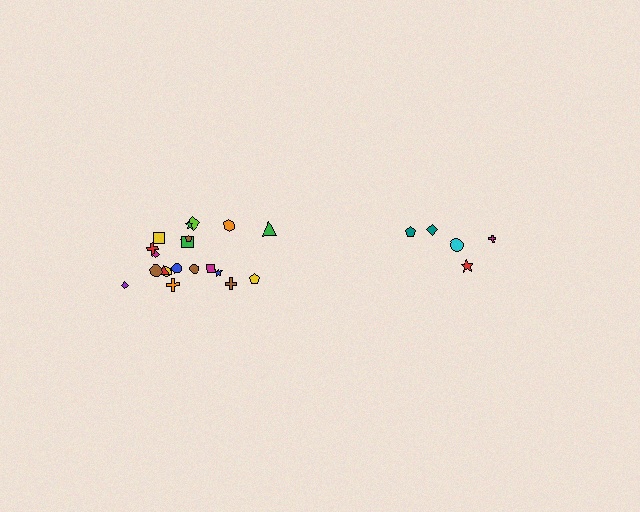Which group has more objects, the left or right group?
The left group.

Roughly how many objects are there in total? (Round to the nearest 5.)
Roughly 25 objects in total.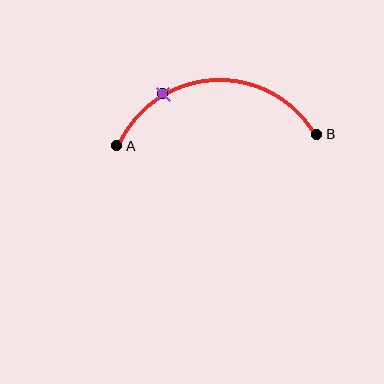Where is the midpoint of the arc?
The arc midpoint is the point on the curve farthest from the straight line joining A and B. It sits above that line.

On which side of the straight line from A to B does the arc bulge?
The arc bulges above the straight line connecting A and B.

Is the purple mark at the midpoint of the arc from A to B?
No. The purple mark lies on the arc but is closer to endpoint A. The arc midpoint would be at the point on the curve equidistant along the arc from both A and B.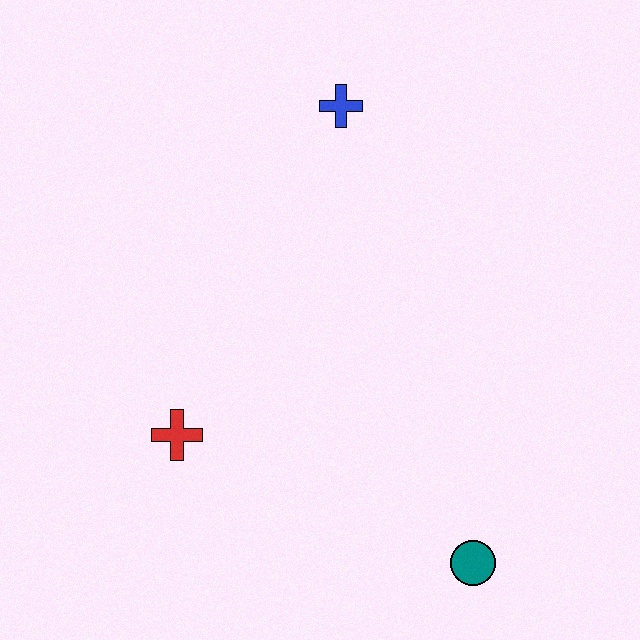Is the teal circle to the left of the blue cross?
No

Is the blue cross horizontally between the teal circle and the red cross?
Yes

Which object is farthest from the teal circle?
The blue cross is farthest from the teal circle.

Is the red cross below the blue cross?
Yes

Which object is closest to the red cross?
The teal circle is closest to the red cross.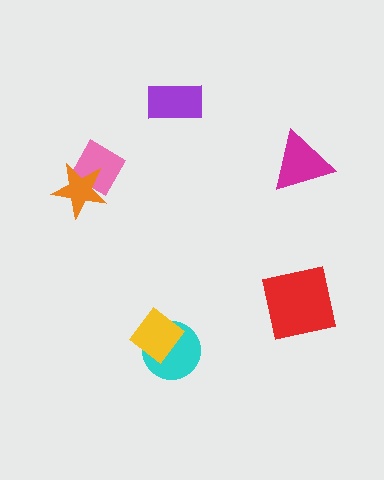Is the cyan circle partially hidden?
Yes, it is partially covered by another shape.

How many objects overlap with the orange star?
1 object overlaps with the orange star.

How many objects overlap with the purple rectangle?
0 objects overlap with the purple rectangle.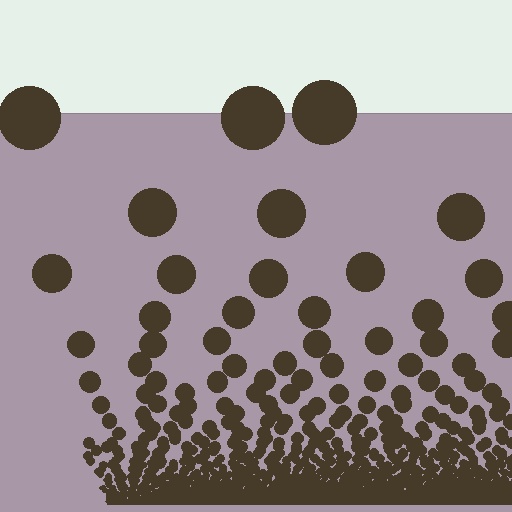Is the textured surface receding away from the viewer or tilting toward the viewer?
The surface appears to tilt toward the viewer. Texture elements get larger and sparser toward the top.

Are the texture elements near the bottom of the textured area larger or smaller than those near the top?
Smaller. The gradient is inverted — elements near the bottom are smaller and denser.